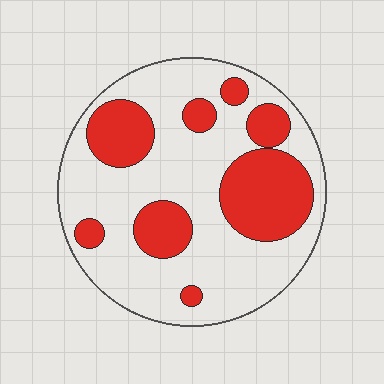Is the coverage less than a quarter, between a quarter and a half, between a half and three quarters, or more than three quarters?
Between a quarter and a half.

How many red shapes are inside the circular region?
8.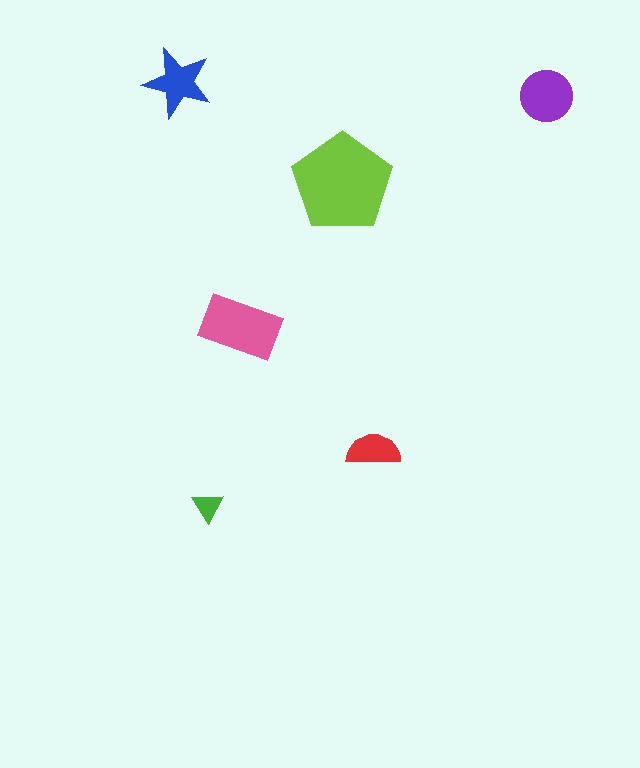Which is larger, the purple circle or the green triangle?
The purple circle.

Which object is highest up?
The blue star is topmost.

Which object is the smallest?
The green triangle.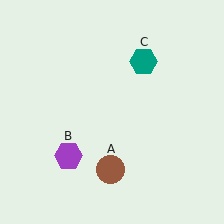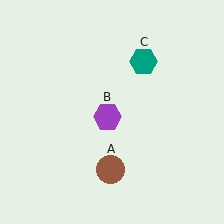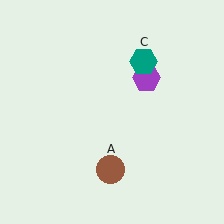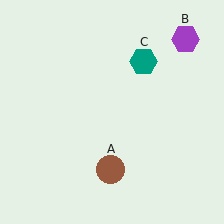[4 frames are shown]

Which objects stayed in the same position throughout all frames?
Brown circle (object A) and teal hexagon (object C) remained stationary.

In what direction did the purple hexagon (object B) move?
The purple hexagon (object B) moved up and to the right.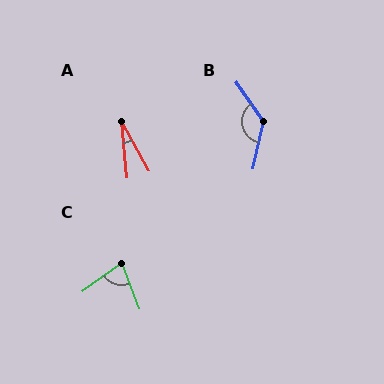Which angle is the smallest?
A, at approximately 23 degrees.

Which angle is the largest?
B, at approximately 132 degrees.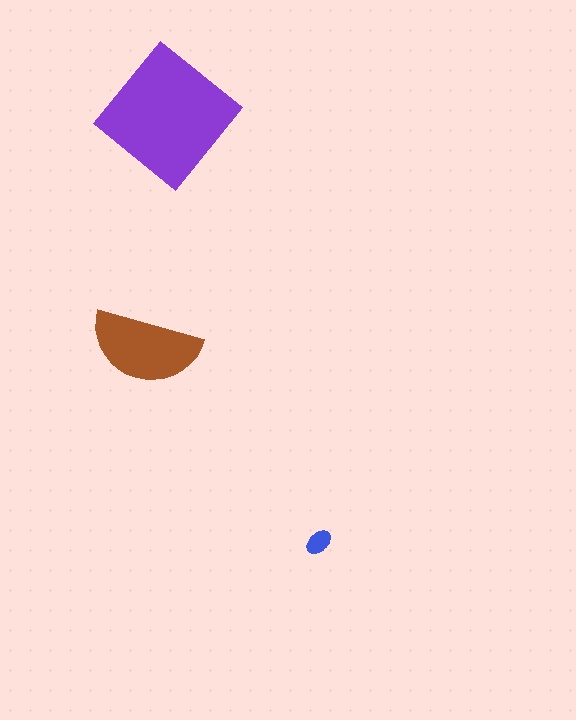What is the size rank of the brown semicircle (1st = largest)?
2nd.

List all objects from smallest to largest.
The blue ellipse, the brown semicircle, the purple diamond.